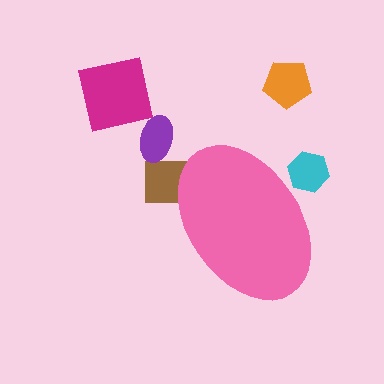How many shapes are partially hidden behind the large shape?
2 shapes are partially hidden.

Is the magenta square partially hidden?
No, the magenta square is fully visible.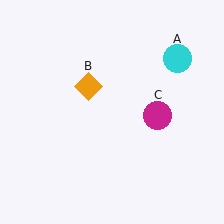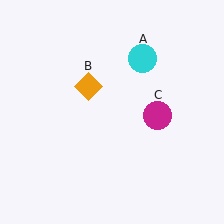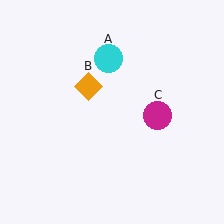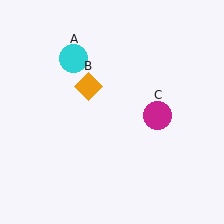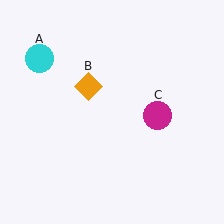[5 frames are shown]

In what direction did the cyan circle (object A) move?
The cyan circle (object A) moved left.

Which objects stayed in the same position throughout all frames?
Orange diamond (object B) and magenta circle (object C) remained stationary.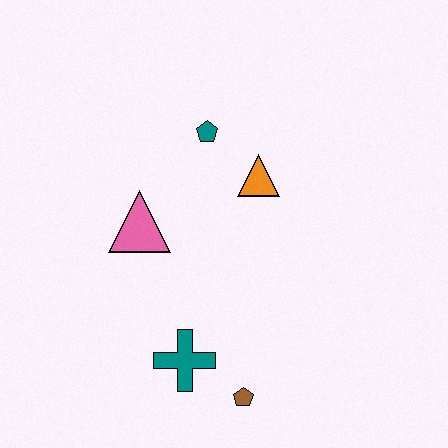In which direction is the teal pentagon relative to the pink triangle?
The teal pentagon is above the pink triangle.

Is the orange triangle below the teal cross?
No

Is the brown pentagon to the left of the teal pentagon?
No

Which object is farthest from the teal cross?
The teal pentagon is farthest from the teal cross.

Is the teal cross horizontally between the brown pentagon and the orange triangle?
No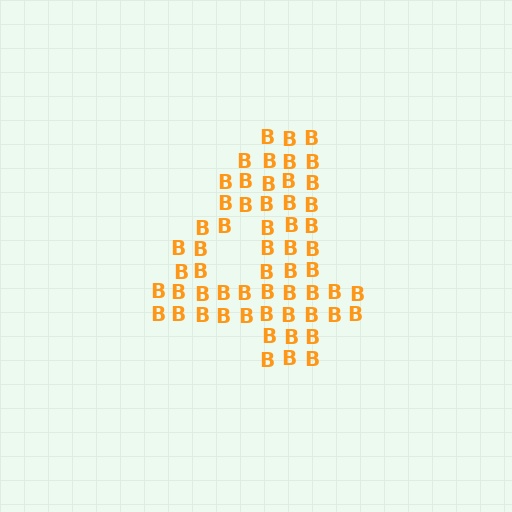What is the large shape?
The large shape is the digit 4.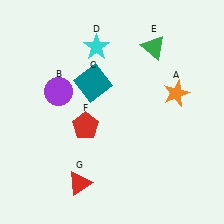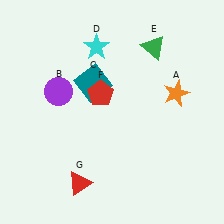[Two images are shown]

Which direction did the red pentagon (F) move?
The red pentagon (F) moved up.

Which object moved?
The red pentagon (F) moved up.